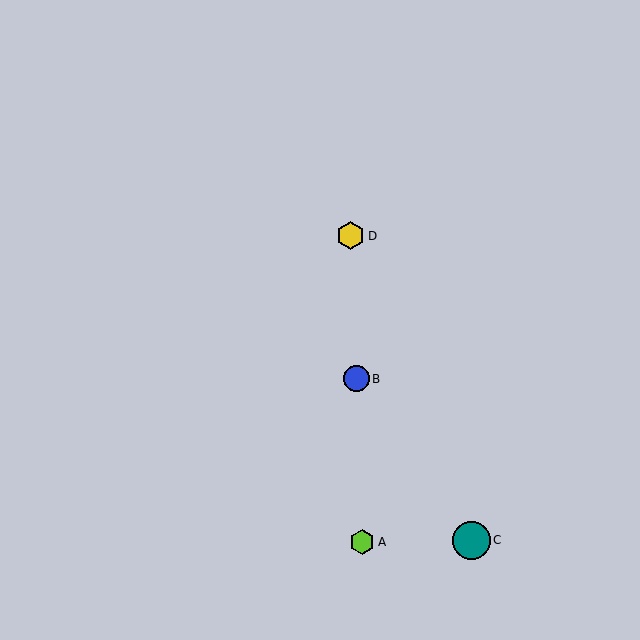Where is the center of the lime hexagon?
The center of the lime hexagon is at (362, 542).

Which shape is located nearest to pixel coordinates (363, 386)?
The blue circle (labeled B) at (357, 379) is nearest to that location.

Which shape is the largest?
The teal circle (labeled C) is the largest.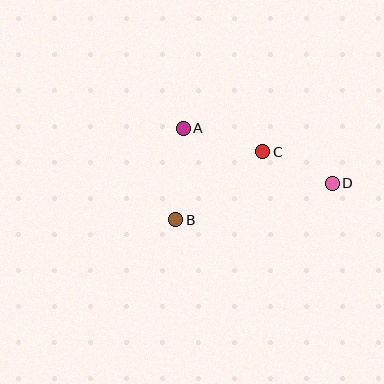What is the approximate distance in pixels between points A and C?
The distance between A and C is approximately 83 pixels.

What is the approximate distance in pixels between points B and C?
The distance between B and C is approximately 110 pixels.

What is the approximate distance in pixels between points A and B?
The distance between A and B is approximately 92 pixels.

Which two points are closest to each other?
Points C and D are closest to each other.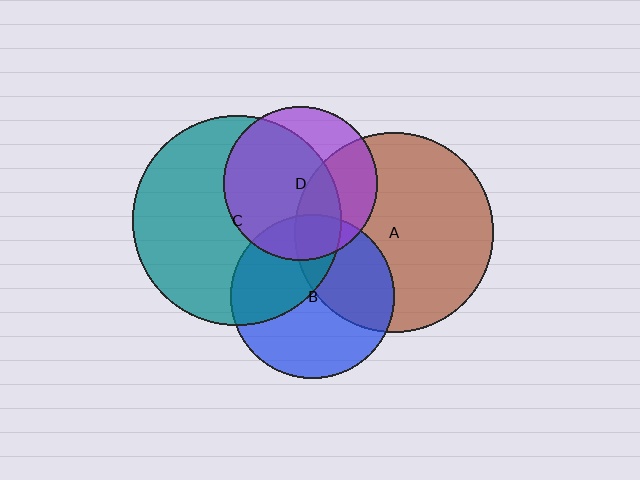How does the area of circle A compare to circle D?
Approximately 1.7 times.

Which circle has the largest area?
Circle C (teal).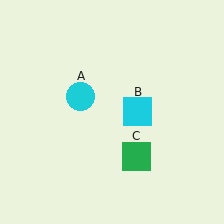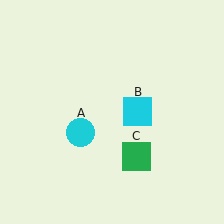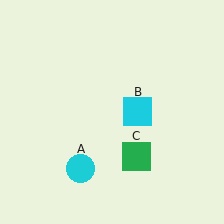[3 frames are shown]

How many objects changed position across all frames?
1 object changed position: cyan circle (object A).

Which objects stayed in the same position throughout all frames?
Cyan square (object B) and green square (object C) remained stationary.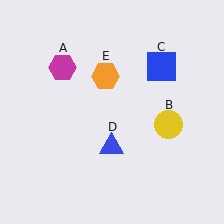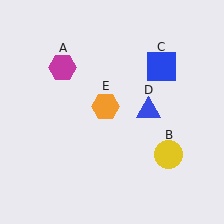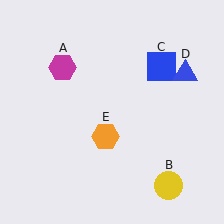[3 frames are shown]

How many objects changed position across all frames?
3 objects changed position: yellow circle (object B), blue triangle (object D), orange hexagon (object E).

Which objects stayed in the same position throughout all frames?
Magenta hexagon (object A) and blue square (object C) remained stationary.